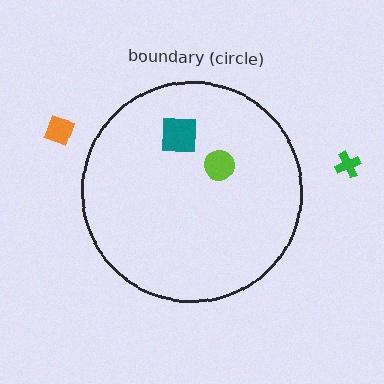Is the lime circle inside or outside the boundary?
Inside.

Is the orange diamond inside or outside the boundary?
Outside.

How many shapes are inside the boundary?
2 inside, 2 outside.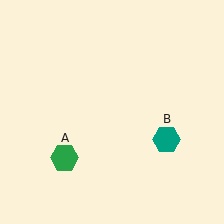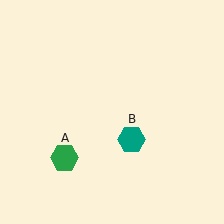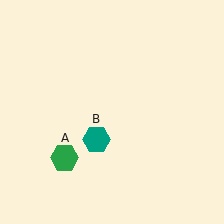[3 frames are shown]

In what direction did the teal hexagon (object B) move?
The teal hexagon (object B) moved left.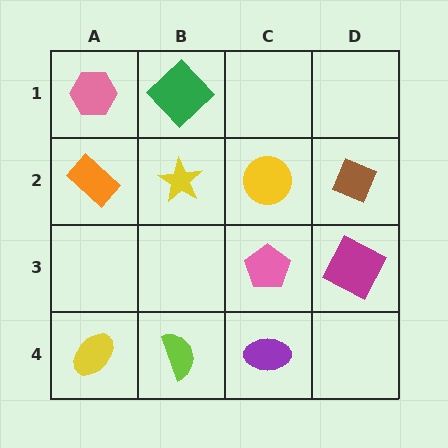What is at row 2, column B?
A yellow star.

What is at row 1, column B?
A green diamond.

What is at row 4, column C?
A purple ellipse.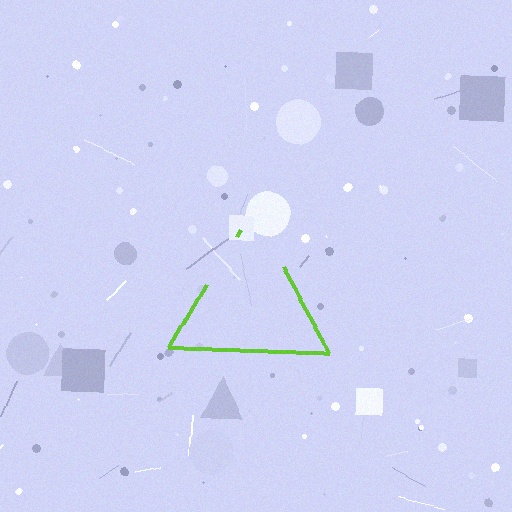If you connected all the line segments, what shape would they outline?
They would outline a triangle.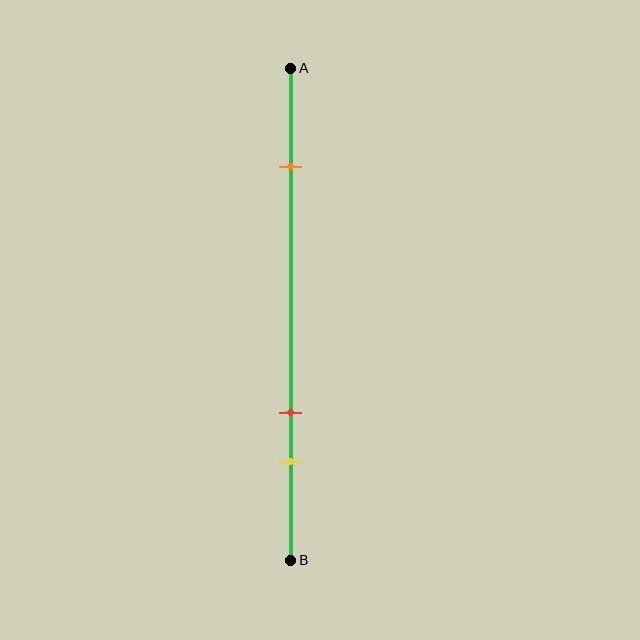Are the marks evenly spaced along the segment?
No, the marks are not evenly spaced.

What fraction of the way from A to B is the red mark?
The red mark is approximately 70% (0.7) of the way from A to B.